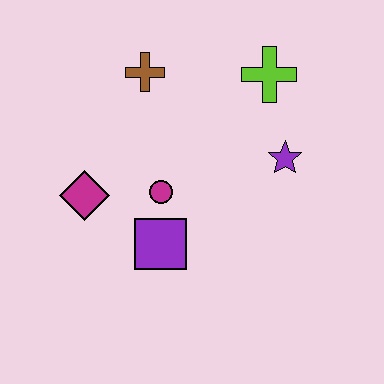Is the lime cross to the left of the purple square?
No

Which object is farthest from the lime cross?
The magenta diamond is farthest from the lime cross.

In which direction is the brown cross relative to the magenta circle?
The brown cross is above the magenta circle.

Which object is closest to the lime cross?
The purple star is closest to the lime cross.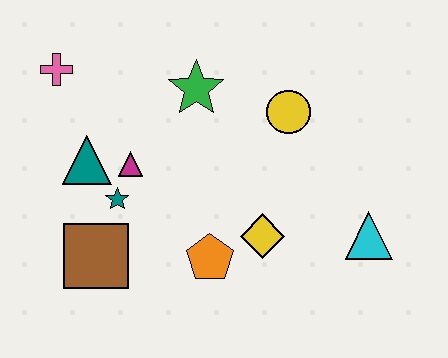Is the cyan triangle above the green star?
No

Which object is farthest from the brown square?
The cyan triangle is farthest from the brown square.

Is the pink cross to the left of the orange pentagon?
Yes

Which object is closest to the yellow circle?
The green star is closest to the yellow circle.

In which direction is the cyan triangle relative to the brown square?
The cyan triangle is to the right of the brown square.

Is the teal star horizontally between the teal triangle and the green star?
Yes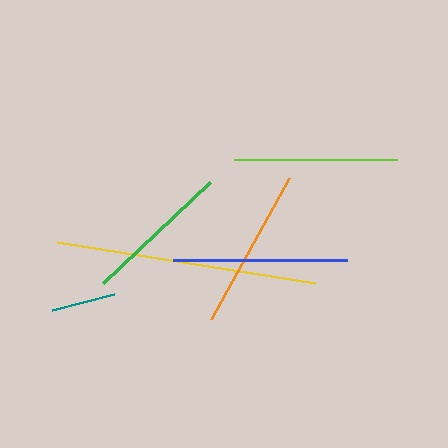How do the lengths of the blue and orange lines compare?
The blue and orange lines are approximately the same length.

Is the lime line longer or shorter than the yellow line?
The yellow line is longer than the lime line.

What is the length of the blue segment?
The blue segment is approximately 174 pixels long.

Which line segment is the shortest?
The teal line is the shortest at approximately 64 pixels.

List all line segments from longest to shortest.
From longest to shortest: yellow, blue, lime, orange, green, teal.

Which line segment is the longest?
The yellow line is the longest at approximately 261 pixels.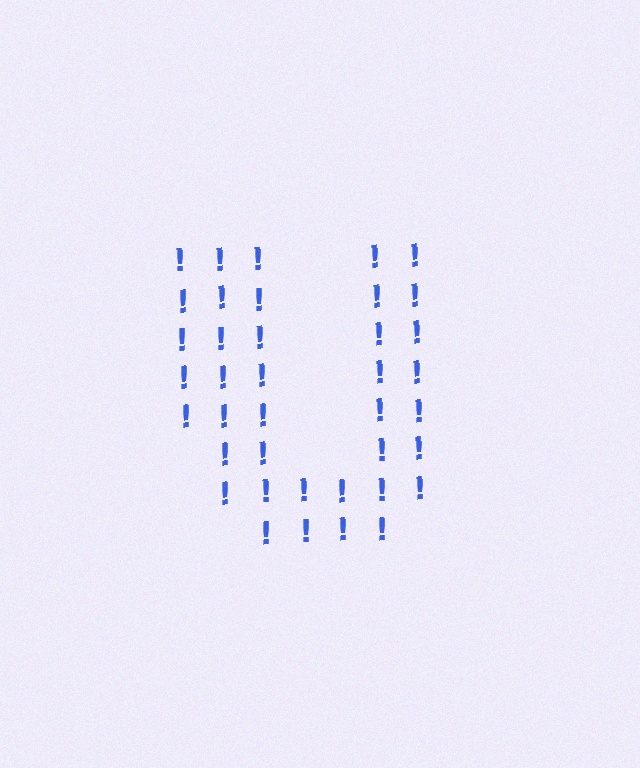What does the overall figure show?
The overall figure shows the letter U.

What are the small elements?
The small elements are exclamation marks.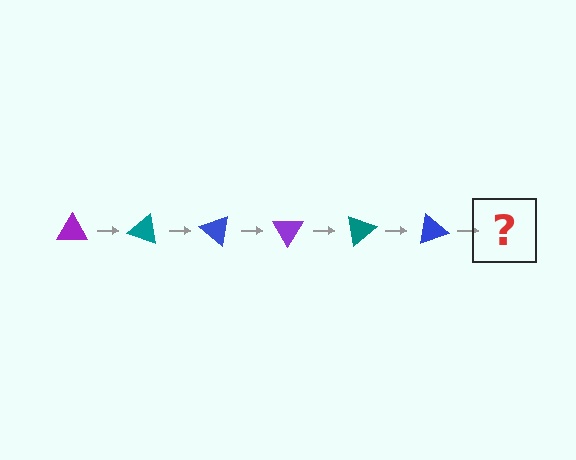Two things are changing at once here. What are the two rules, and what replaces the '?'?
The two rules are that it rotates 20 degrees each step and the color cycles through purple, teal, and blue. The '?' should be a purple triangle, rotated 120 degrees from the start.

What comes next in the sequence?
The next element should be a purple triangle, rotated 120 degrees from the start.